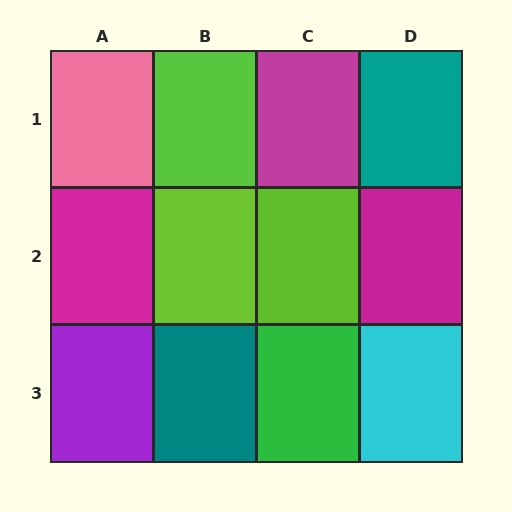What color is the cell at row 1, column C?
Magenta.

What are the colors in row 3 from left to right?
Purple, teal, green, cyan.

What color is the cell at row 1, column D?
Teal.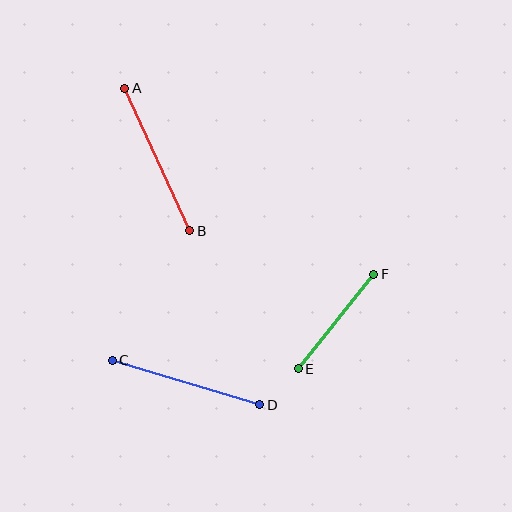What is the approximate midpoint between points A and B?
The midpoint is at approximately (157, 160) pixels.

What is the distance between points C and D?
The distance is approximately 154 pixels.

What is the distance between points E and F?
The distance is approximately 121 pixels.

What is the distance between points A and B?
The distance is approximately 157 pixels.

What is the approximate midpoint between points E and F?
The midpoint is at approximately (336, 322) pixels.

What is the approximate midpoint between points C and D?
The midpoint is at approximately (186, 383) pixels.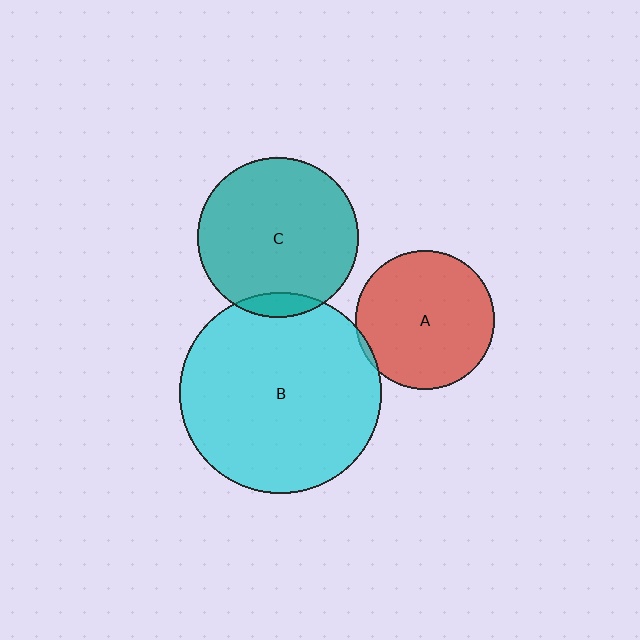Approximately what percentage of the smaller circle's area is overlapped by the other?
Approximately 5%.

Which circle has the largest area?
Circle B (cyan).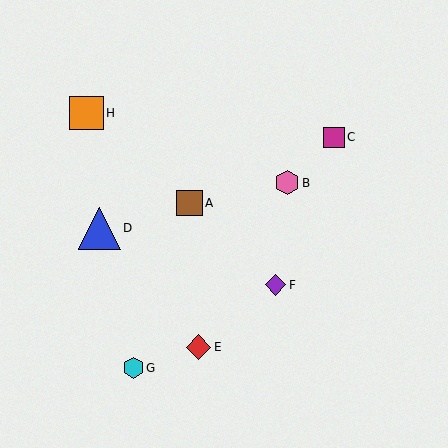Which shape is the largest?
The blue triangle (labeled D) is the largest.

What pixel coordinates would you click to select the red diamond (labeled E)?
Click at (199, 347) to select the red diamond E.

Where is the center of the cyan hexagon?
The center of the cyan hexagon is at (133, 368).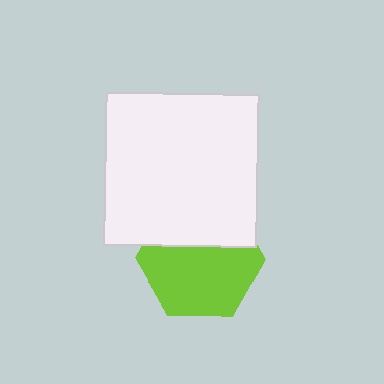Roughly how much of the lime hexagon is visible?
About half of it is visible (roughly 63%).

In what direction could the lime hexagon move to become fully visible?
The lime hexagon could move down. That would shift it out from behind the white square entirely.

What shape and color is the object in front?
The object in front is a white square.